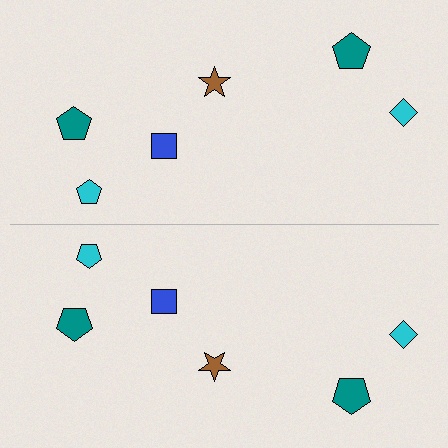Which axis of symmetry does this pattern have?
The pattern has a horizontal axis of symmetry running through the center of the image.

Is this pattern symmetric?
Yes, this pattern has bilateral (reflection) symmetry.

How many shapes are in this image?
There are 12 shapes in this image.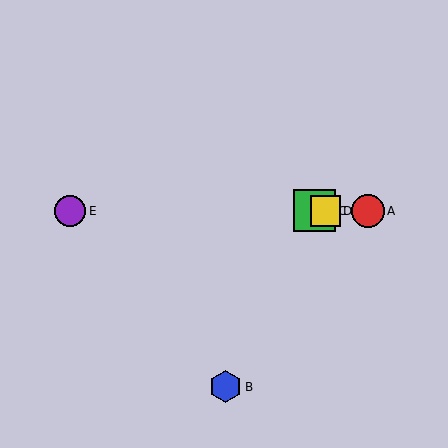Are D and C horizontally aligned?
Yes, both are at y≈211.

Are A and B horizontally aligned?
No, A is at y≈211 and B is at y≈387.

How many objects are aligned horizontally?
4 objects (A, C, D, E) are aligned horizontally.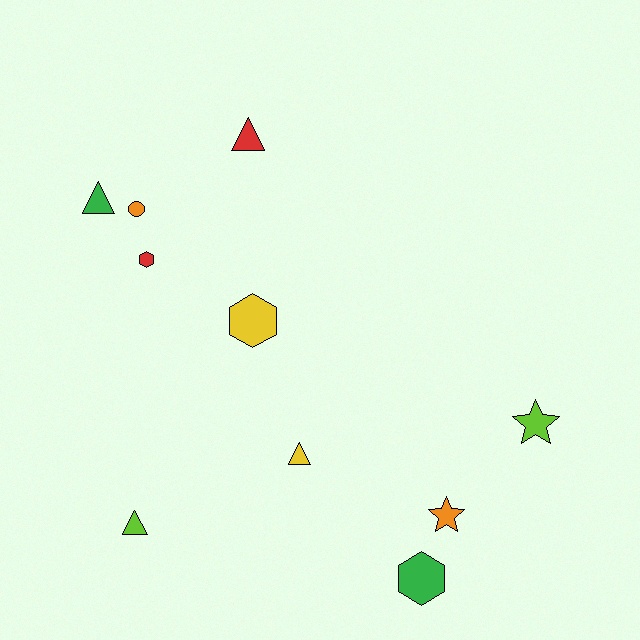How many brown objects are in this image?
There are no brown objects.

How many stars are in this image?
There are 2 stars.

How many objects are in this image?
There are 10 objects.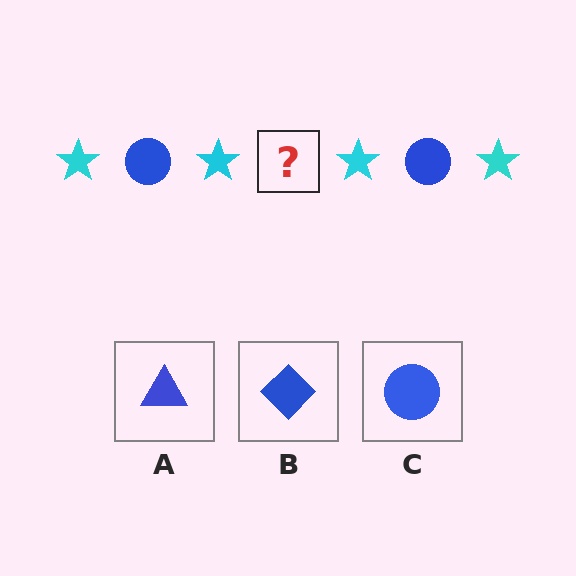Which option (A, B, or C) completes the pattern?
C.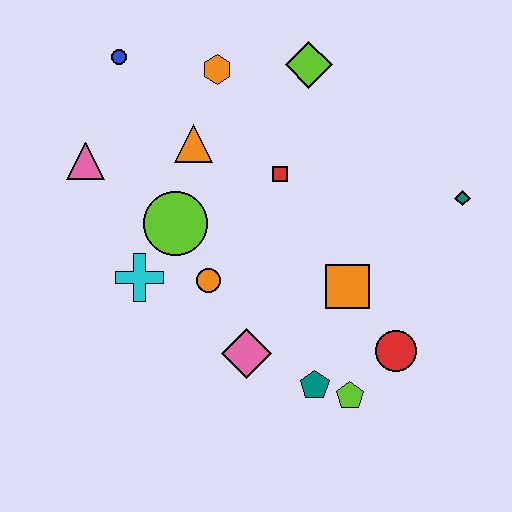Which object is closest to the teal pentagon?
The lime pentagon is closest to the teal pentagon.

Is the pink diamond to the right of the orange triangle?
Yes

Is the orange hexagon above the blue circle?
No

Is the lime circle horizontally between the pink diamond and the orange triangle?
No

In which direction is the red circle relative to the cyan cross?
The red circle is to the right of the cyan cross.